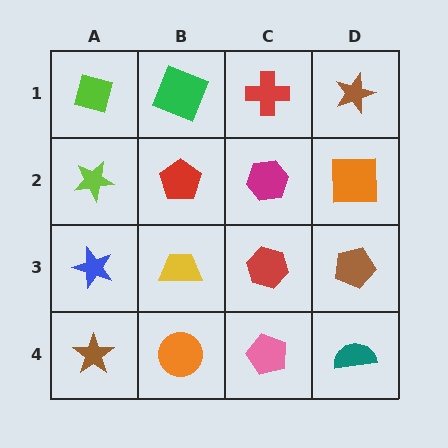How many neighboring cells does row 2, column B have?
4.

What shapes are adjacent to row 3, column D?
An orange square (row 2, column D), a teal semicircle (row 4, column D), a red hexagon (row 3, column C).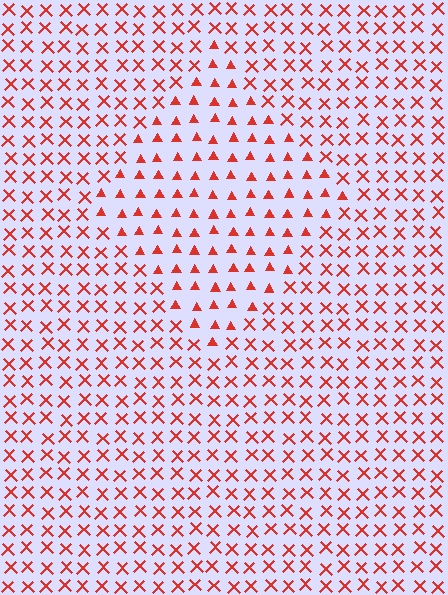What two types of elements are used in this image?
The image uses triangles inside the diamond region and X marks outside it.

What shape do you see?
I see a diamond.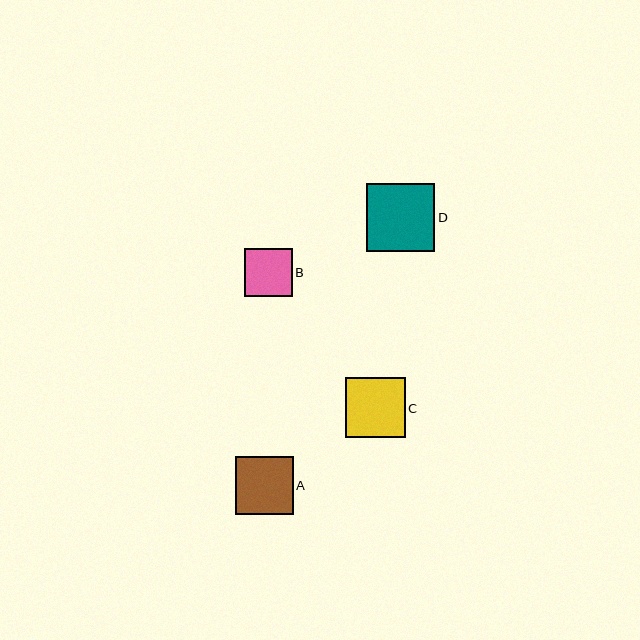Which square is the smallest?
Square B is the smallest with a size of approximately 48 pixels.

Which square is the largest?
Square D is the largest with a size of approximately 68 pixels.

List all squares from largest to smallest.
From largest to smallest: D, C, A, B.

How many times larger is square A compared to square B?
Square A is approximately 1.2 times the size of square B.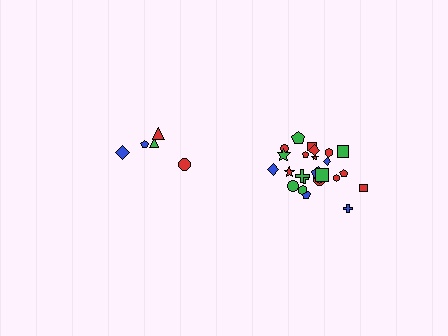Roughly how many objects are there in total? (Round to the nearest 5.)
Roughly 30 objects in total.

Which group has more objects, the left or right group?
The right group.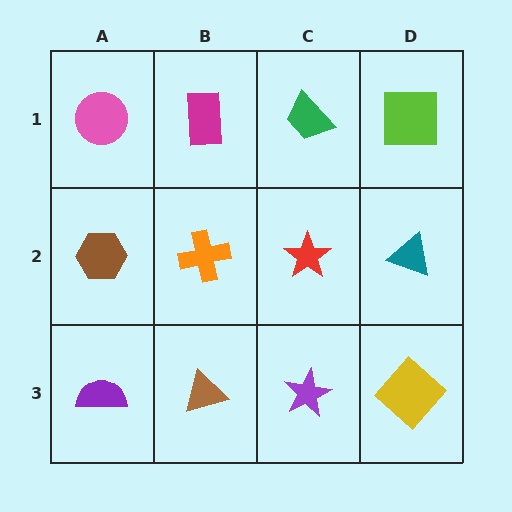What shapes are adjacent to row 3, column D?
A teal triangle (row 2, column D), a purple star (row 3, column C).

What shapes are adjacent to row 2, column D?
A lime square (row 1, column D), a yellow diamond (row 3, column D), a red star (row 2, column C).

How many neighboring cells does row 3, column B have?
3.